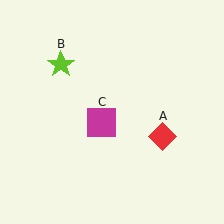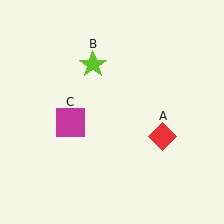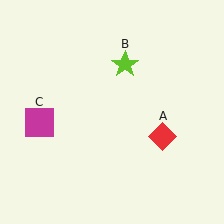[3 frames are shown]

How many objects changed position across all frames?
2 objects changed position: lime star (object B), magenta square (object C).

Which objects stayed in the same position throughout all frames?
Red diamond (object A) remained stationary.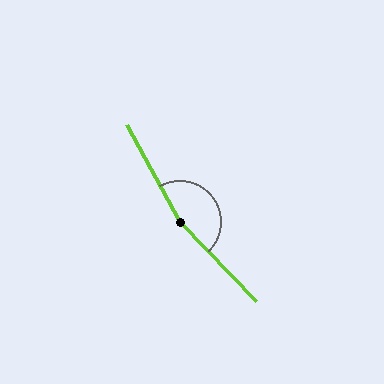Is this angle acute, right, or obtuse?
It is obtuse.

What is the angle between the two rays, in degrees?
Approximately 165 degrees.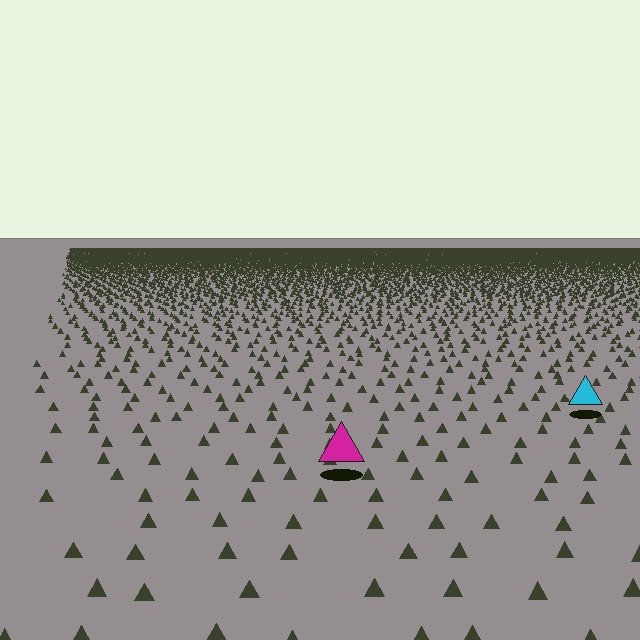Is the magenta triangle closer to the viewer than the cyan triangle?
Yes. The magenta triangle is closer — you can tell from the texture gradient: the ground texture is coarser near it.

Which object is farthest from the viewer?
The cyan triangle is farthest from the viewer. It appears smaller and the ground texture around it is denser.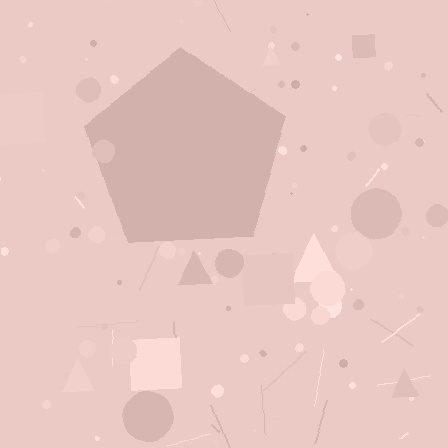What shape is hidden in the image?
A pentagon is hidden in the image.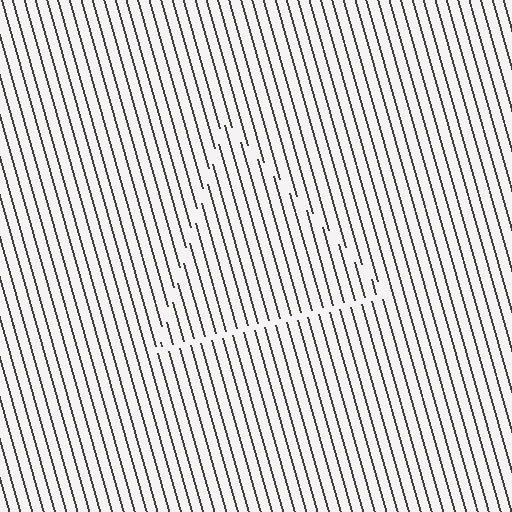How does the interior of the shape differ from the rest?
The interior of the shape contains the same grating, shifted by half a period — the contour is defined by the phase discontinuity where line-ends from the inner and outer gratings abut.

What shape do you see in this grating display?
An illusory triangle. The interior of the shape contains the same grating, shifted by half a period — the contour is defined by the phase discontinuity where line-ends from the inner and outer gratings abut.